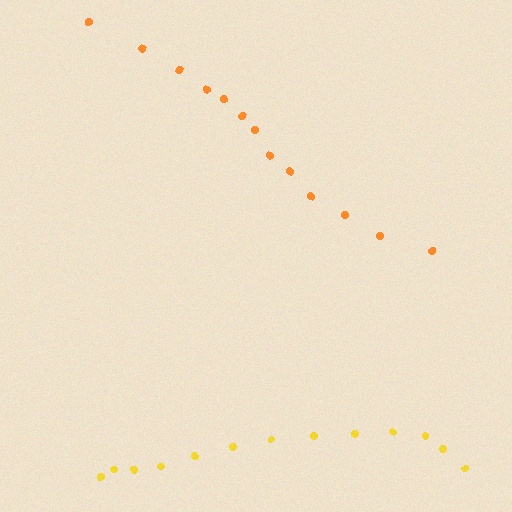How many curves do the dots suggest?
There are 2 distinct paths.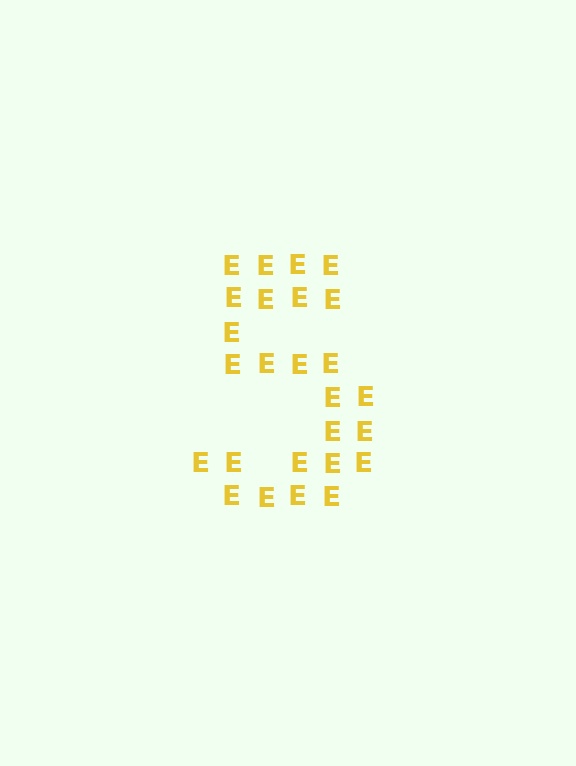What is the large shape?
The large shape is the digit 5.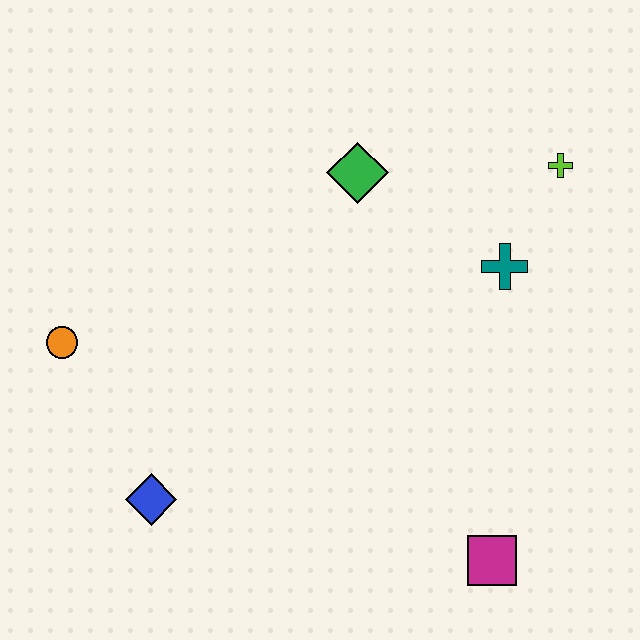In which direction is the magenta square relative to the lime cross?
The magenta square is below the lime cross.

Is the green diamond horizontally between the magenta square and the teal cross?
No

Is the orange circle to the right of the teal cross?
No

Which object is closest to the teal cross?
The lime cross is closest to the teal cross.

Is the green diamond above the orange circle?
Yes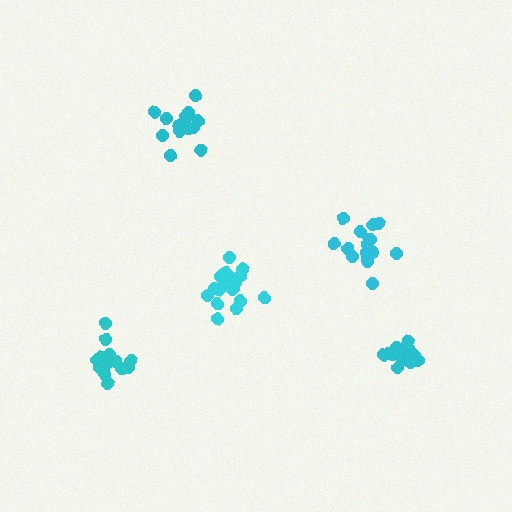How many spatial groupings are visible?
There are 5 spatial groupings.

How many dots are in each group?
Group 1: 16 dots, Group 2: 18 dots, Group 3: 17 dots, Group 4: 14 dots, Group 5: 17 dots (82 total).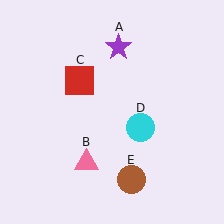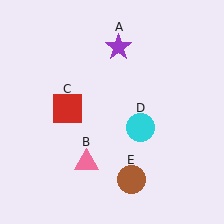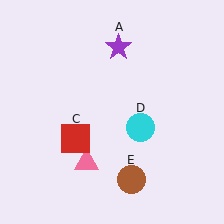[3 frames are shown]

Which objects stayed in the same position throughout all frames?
Purple star (object A) and pink triangle (object B) and cyan circle (object D) and brown circle (object E) remained stationary.